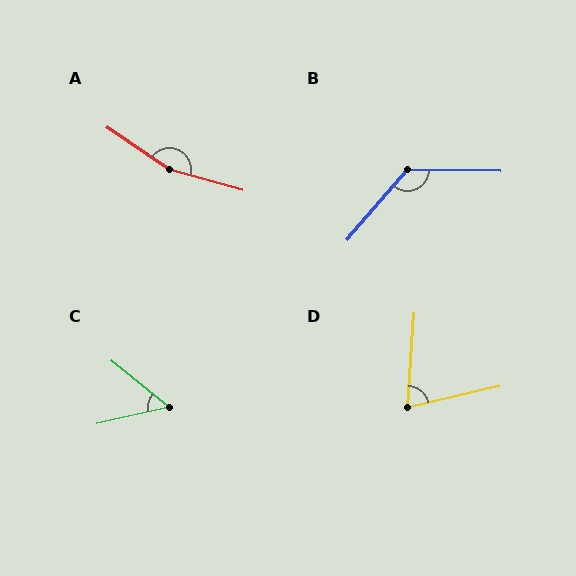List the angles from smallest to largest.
C (52°), D (73°), B (130°), A (161°).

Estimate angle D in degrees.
Approximately 73 degrees.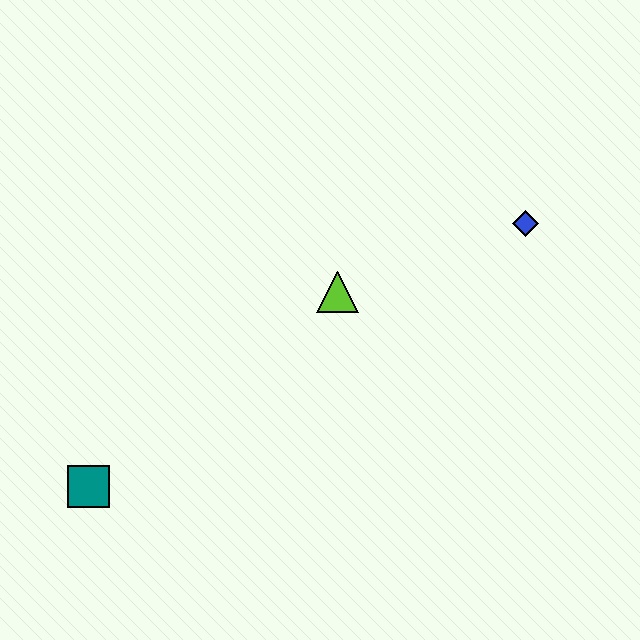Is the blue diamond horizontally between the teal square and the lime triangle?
No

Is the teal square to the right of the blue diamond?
No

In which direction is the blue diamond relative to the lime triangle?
The blue diamond is to the right of the lime triangle.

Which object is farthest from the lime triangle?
The teal square is farthest from the lime triangle.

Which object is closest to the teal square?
The lime triangle is closest to the teal square.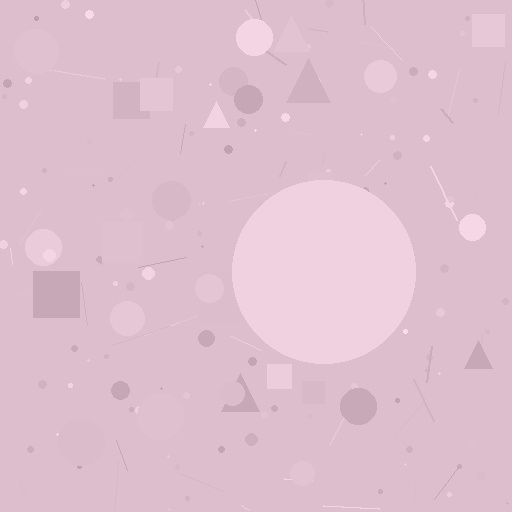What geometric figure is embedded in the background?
A circle is embedded in the background.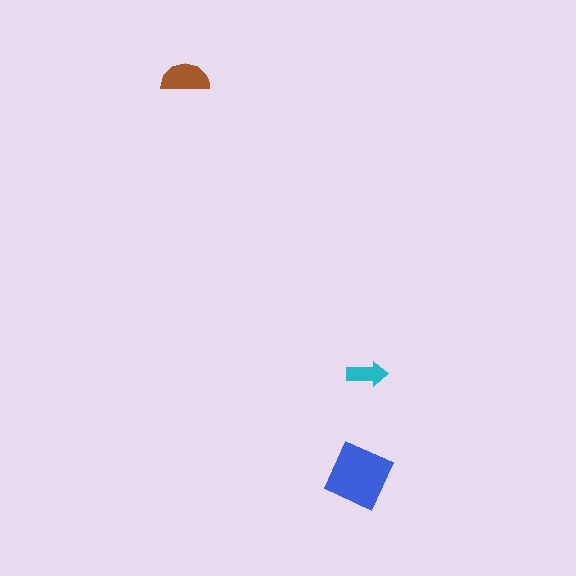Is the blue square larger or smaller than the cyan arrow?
Larger.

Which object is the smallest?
The cyan arrow.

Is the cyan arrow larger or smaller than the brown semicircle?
Smaller.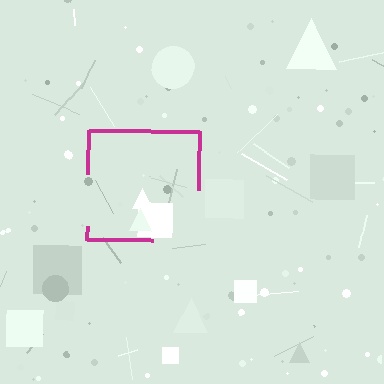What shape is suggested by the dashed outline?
The dashed outline suggests a square.